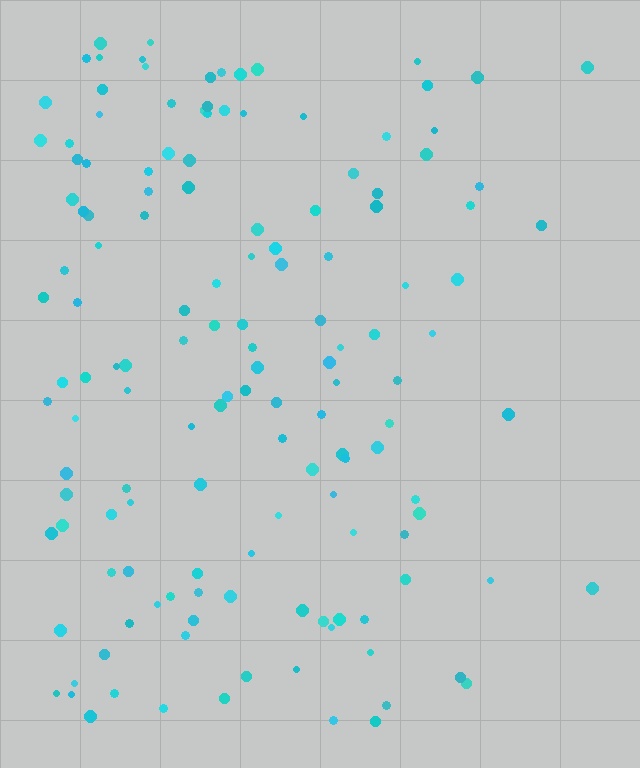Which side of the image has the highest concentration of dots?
The left.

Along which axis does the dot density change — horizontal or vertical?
Horizontal.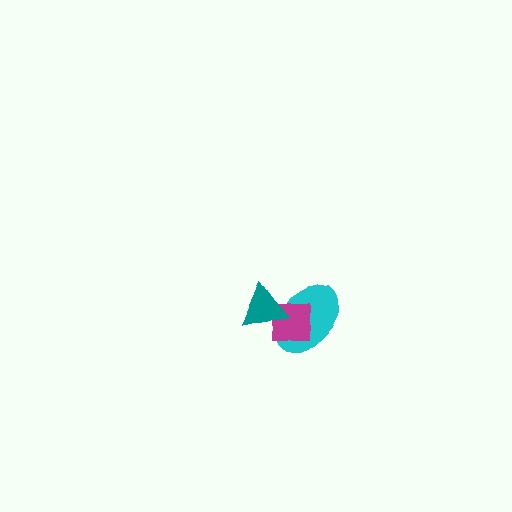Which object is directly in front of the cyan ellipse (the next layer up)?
The magenta square is directly in front of the cyan ellipse.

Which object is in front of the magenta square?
The teal triangle is in front of the magenta square.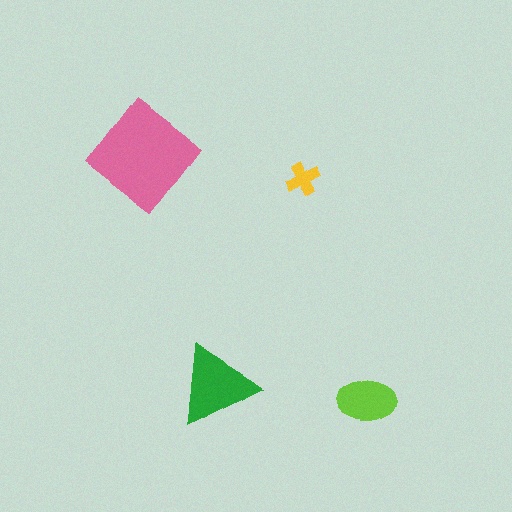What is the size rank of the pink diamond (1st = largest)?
1st.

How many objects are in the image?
There are 4 objects in the image.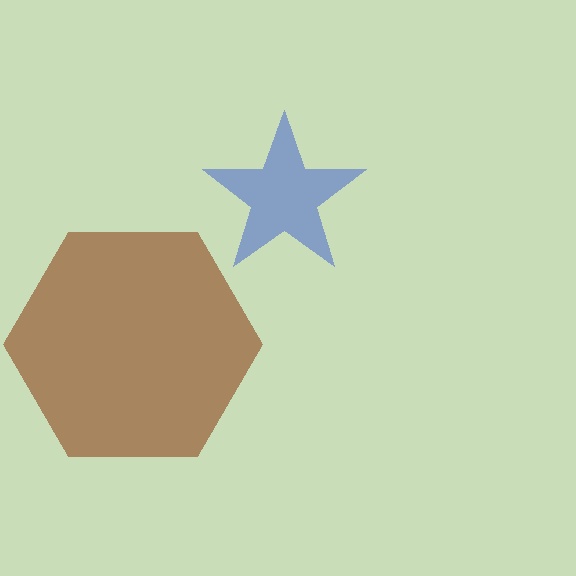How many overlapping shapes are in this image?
There are 2 overlapping shapes in the image.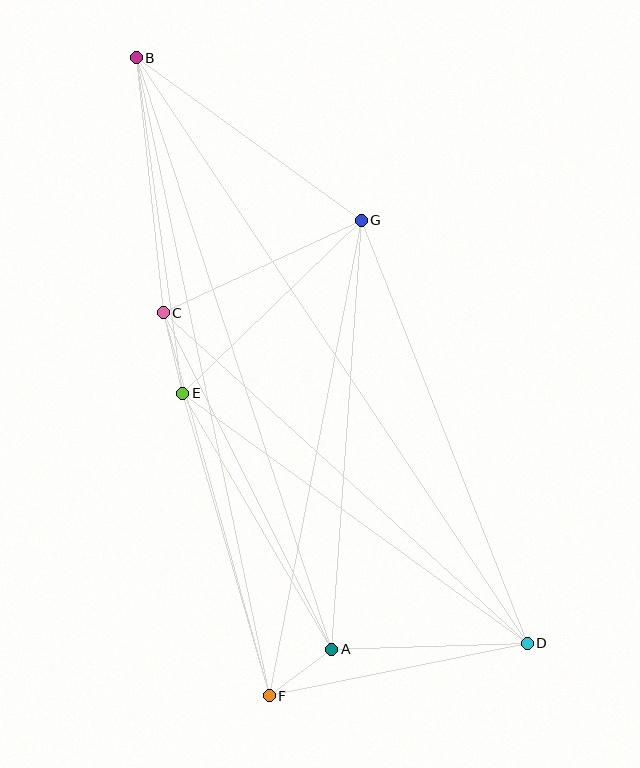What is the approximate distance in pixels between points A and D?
The distance between A and D is approximately 195 pixels.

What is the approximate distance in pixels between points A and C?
The distance between A and C is approximately 376 pixels.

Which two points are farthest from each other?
Points B and D are farthest from each other.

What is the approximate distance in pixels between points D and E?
The distance between D and E is approximately 425 pixels.